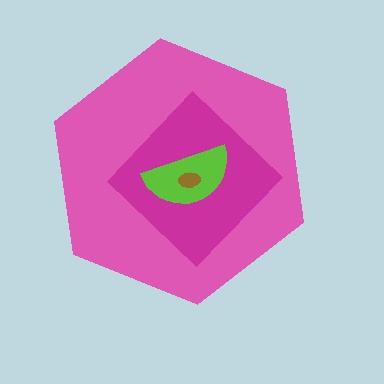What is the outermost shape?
The pink hexagon.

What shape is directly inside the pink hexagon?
The magenta diamond.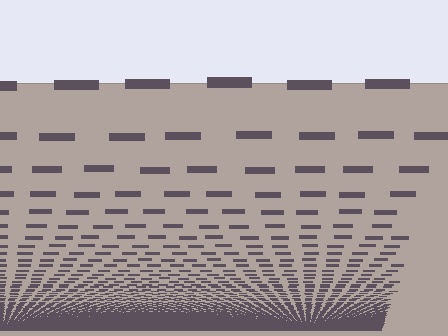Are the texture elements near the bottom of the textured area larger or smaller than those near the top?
Smaller. The gradient is inverted — elements near the bottom are smaller and denser.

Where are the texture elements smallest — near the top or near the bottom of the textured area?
Near the bottom.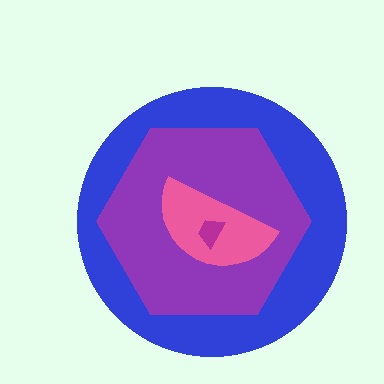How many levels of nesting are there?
4.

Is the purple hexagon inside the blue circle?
Yes.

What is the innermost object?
The magenta trapezoid.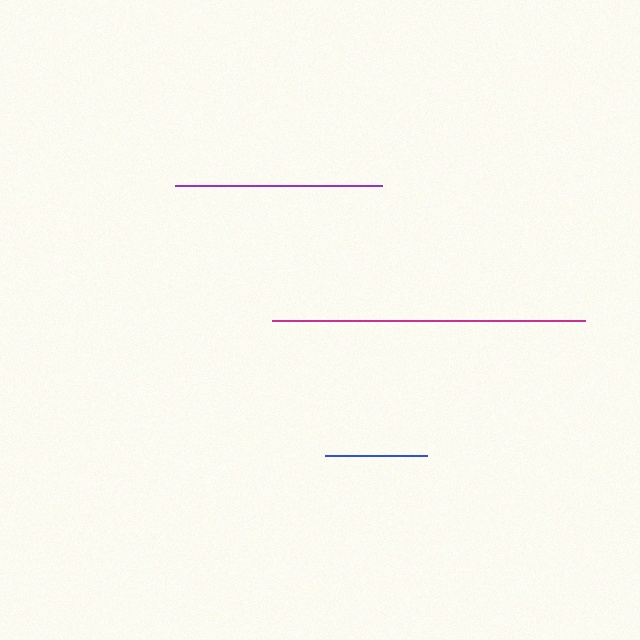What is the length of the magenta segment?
The magenta segment is approximately 313 pixels long.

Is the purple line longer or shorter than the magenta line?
The magenta line is longer than the purple line.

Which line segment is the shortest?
The blue line is the shortest at approximately 102 pixels.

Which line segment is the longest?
The magenta line is the longest at approximately 313 pixels.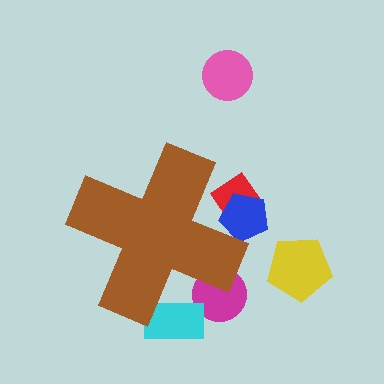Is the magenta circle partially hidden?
Yes, the magenta circle is partially hidden behind the brown cross.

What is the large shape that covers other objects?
A brown cross.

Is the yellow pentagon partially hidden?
No, the yellow pentagon is fully visible.